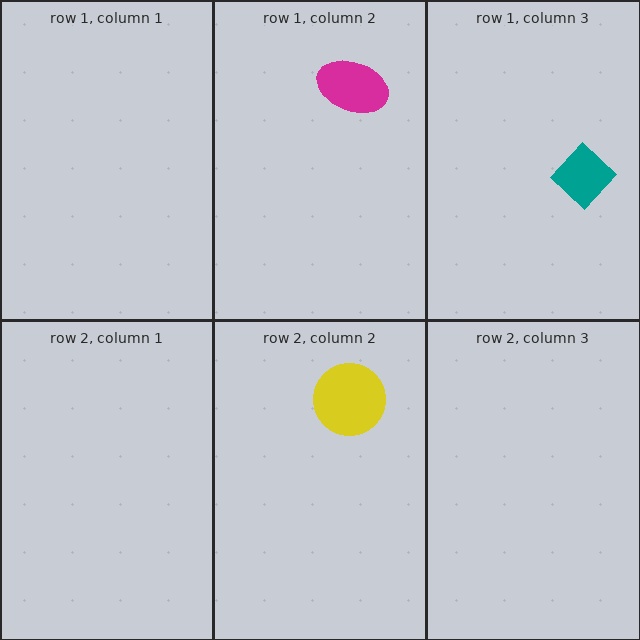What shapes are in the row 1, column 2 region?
The magenta ellipse.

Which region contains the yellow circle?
The row 2, column 2 region.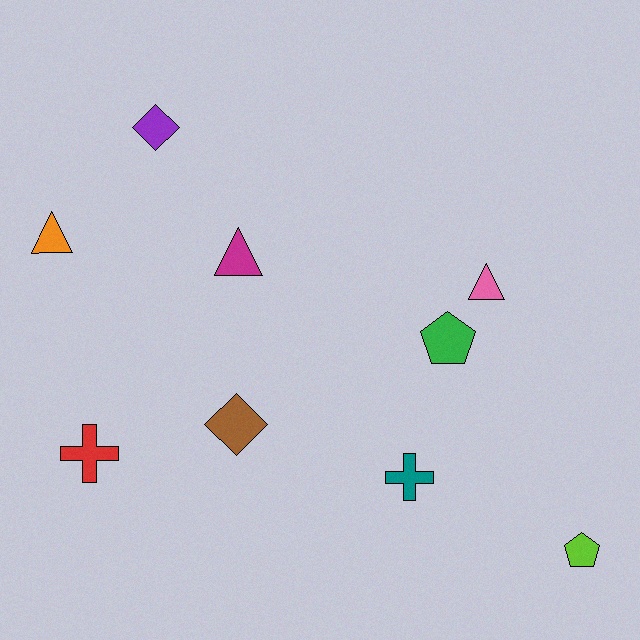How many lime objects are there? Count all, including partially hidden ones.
There is 1 lime object.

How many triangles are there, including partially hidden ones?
There are 3 triangles.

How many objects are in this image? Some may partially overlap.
There are 9 objects.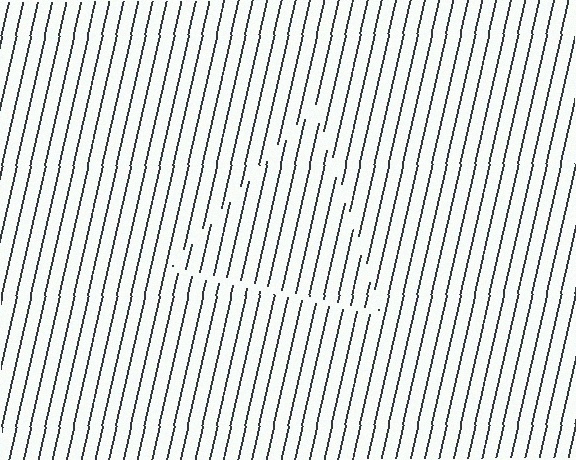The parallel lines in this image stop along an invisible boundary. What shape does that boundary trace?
An illusory triangle. The interior of the shape contains the same grating, shifted by half a period — the contour is defined by the phase discontinuity where line-ends from the inner and outer gratings abut.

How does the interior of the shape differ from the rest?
The interior of the shape contains the same grating, shifted by half a period — the contour is defined by the phase discontinuity where line-ends from the inner and outer gratings abut.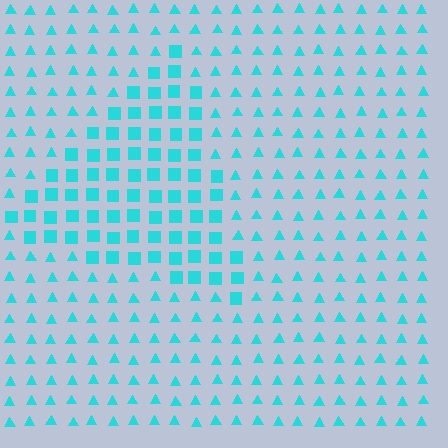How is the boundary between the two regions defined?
The boundary is defined by a change in element shape: squares inside vs. triangles outside. All elements share the same color and spacing.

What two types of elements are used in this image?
The image uses squares inside the triangle region and triangles outside it.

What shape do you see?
I see a triangle.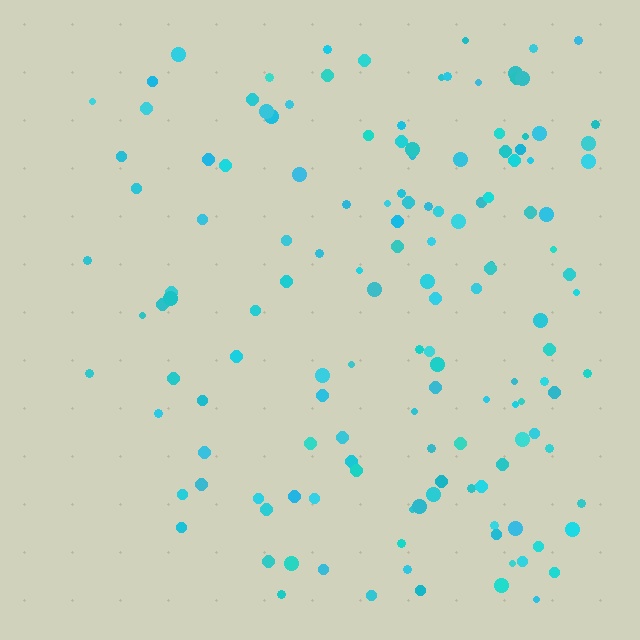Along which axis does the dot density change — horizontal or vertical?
Horizontal.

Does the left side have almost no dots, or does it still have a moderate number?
Still a moderate number, just noticeably fewer than the right.